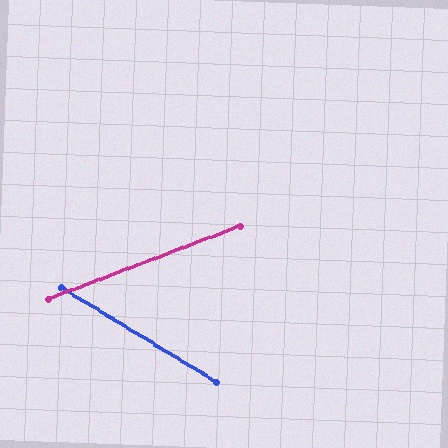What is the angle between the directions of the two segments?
Approximately 53 degrees.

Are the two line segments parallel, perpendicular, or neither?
Neither parallel nor perpendicular — they differ by about 53°.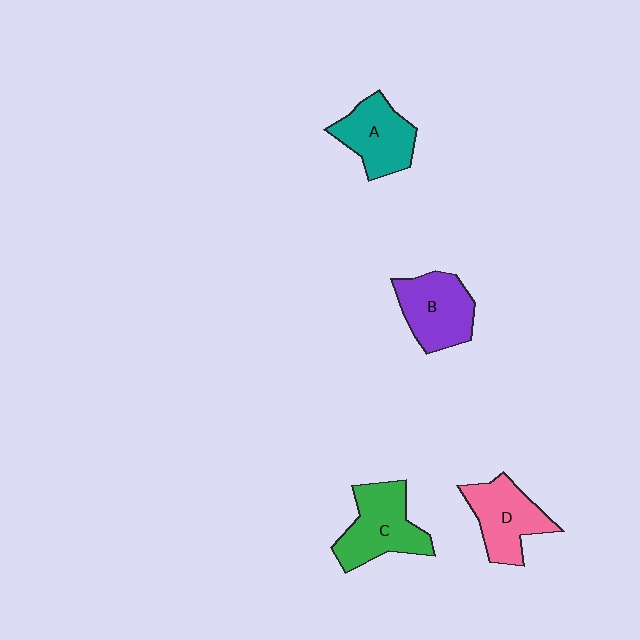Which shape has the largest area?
Shape C (green).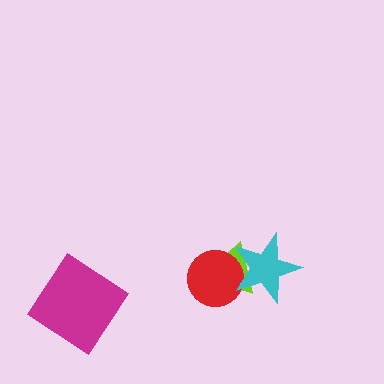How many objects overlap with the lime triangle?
2 objects overlap with the lime triangle.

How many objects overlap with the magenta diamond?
0 objects overlap with the magenta diamond.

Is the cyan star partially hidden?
No, no other shape covers it.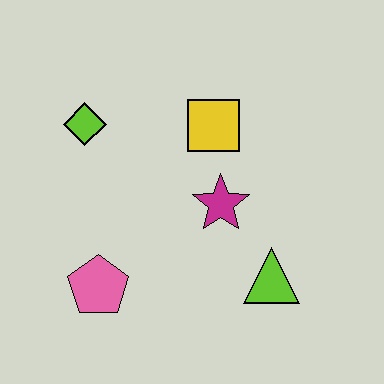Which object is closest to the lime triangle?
The magenta star is closest to the lime triangle.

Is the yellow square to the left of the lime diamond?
No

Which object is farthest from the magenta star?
The lime diamond is farthest from the magenta star.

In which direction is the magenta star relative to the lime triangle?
The magenta star is above the lime triangle.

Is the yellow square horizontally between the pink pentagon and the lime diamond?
No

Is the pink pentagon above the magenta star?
No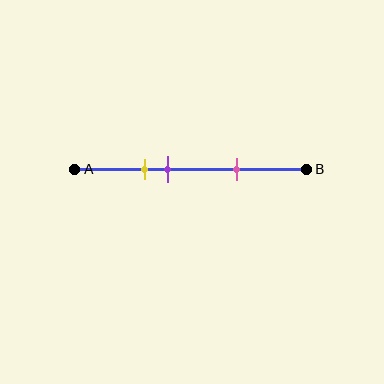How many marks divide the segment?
There are 3 marks dividing the segment.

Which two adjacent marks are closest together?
The yellow and purple marks are the closest adjacent pair.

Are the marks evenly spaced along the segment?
No, the marks are not evenly spaced.